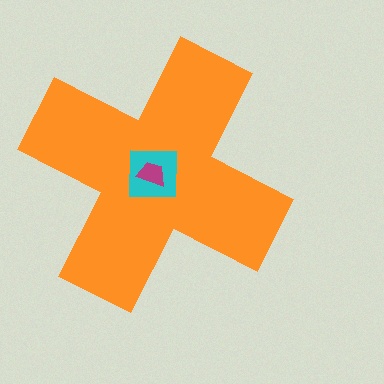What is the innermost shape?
The magenta trapezoid.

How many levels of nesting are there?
3.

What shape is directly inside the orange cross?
The cyan square.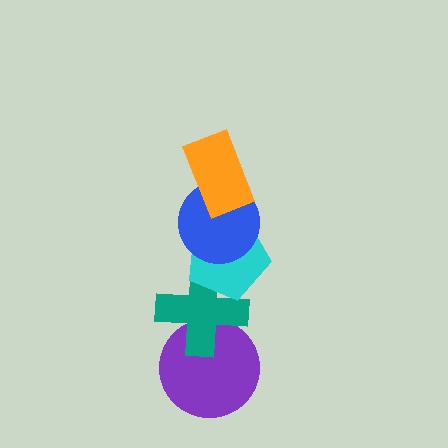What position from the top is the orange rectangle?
The orange rectangle is 1st from the top.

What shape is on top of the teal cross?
The cyan pentagon is on top of the teal cross.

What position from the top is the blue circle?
The blue circle is 2nd from the top.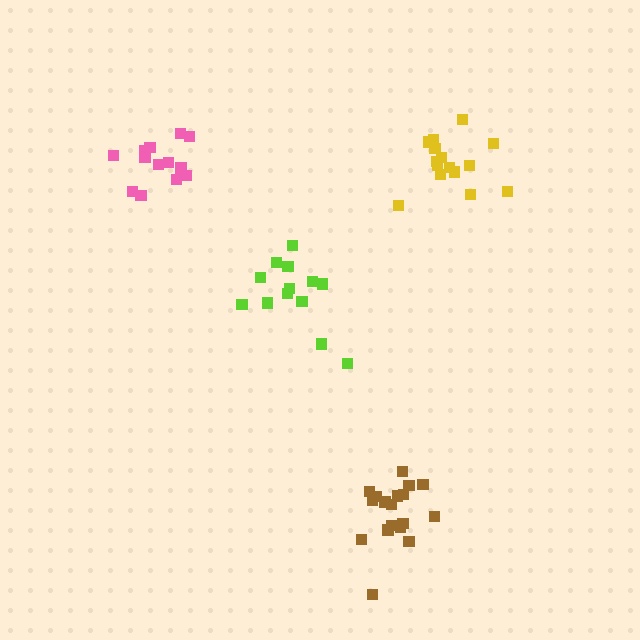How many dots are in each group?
Group 1: 14 dots, Group 2: 13 dots, Group 3: 18 dots, Group 4: 15 dots (60 total).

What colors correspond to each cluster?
The clusters are colored: lime, pink, brown, yellow.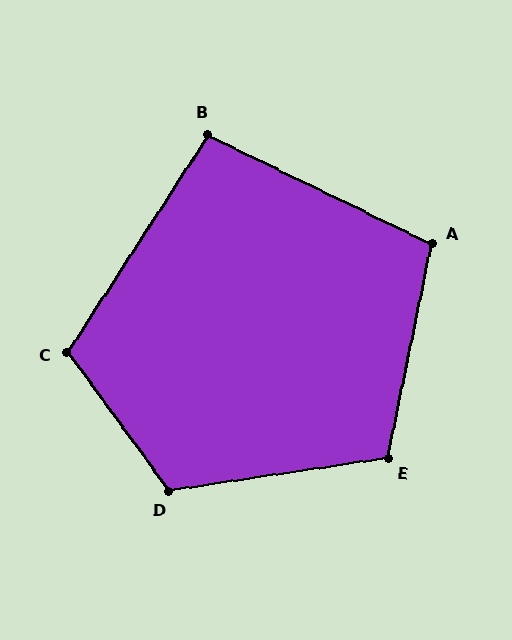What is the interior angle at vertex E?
Approximately 110 degrees (obtuse).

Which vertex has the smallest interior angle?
B, at approximately 97 degrees.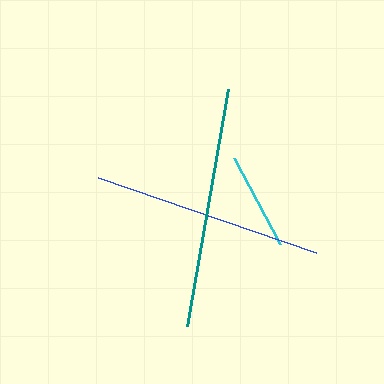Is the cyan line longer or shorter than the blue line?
The blue line is longer than the cyan line.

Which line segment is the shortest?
The cyan line is the shortest at approximately 97 pixels.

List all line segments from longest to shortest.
From longest to shortest: teal, blue, cyan.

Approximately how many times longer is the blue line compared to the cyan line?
The blue line is approximately 2.4 times the length of the cyan line.